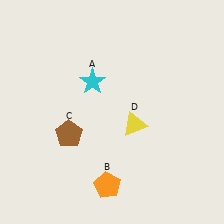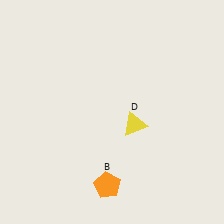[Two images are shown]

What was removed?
The brown pentagon (C), the cyan star (A) were removed in Image 2.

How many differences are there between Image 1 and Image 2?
There are 2 differences between the two images.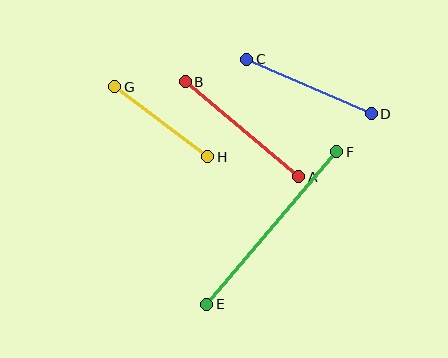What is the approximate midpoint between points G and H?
The midpoint is at approximately (161, 122) pixels.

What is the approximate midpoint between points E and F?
The midpoint is at approximately (272, 228) pixels.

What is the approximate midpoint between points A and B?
The midpoint is at approximately (242, 129) pixels.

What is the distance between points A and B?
The distance is approximately 148 pixels.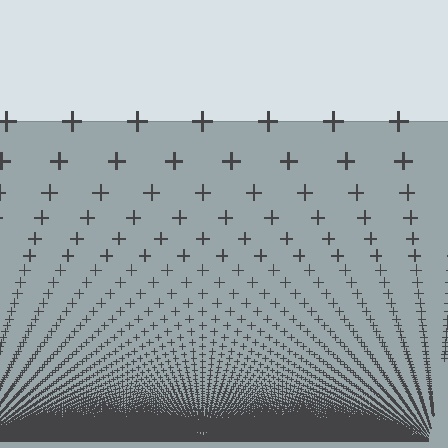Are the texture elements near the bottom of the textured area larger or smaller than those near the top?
Smaller. The gradient is inverted — elements near the bottom are smaller and denser.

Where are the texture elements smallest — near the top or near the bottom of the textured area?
Near the bottom.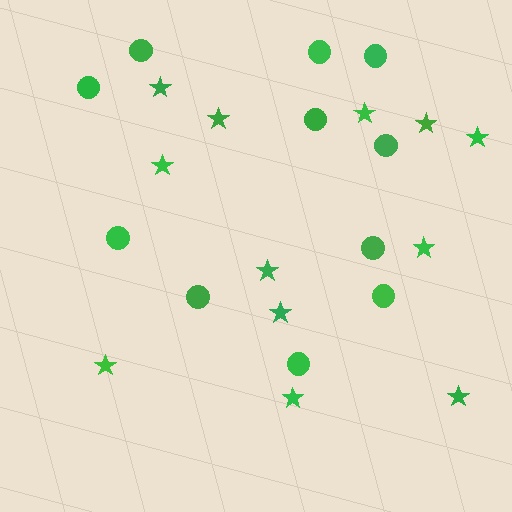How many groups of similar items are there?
There are 2 groups: one group of stars (12) and one group of circles (11).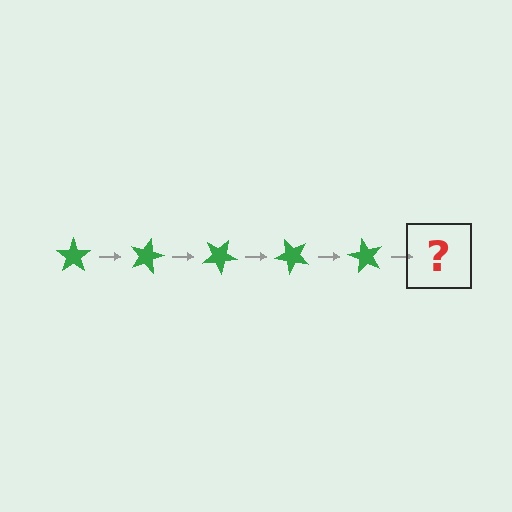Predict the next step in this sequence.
The next step is a green star rotated 75 degrees.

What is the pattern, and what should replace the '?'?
The pattern is that the star rotates 15 degrees each step. The '?' should be a green star rotated 75 degrees.